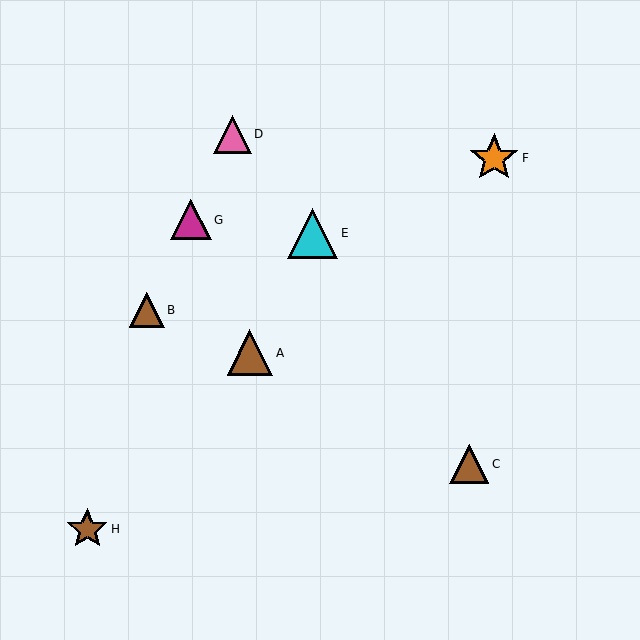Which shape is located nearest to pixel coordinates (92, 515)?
The brown star (labeled H) at (87, 529) is nearest to that location.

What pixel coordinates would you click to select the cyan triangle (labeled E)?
Click at (313, 233) to select the cyan triangle E.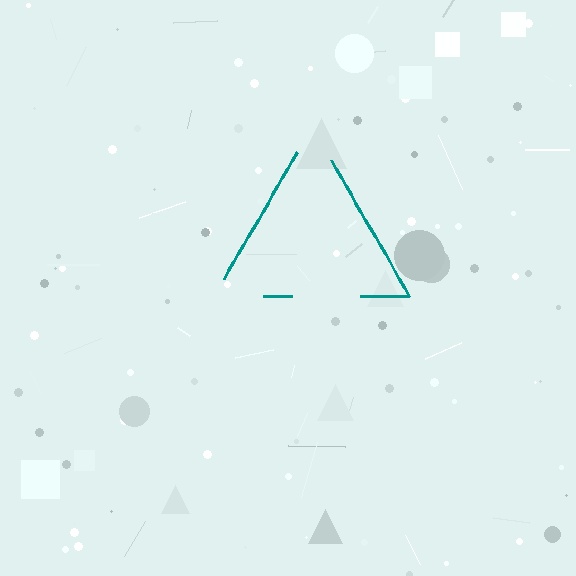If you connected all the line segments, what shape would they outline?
They would outline a triangle.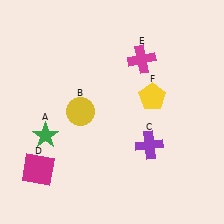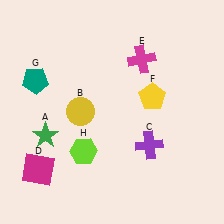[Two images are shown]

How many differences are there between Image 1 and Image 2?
There are 2 differences between the two images.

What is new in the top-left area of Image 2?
A teal pentagon (G) was added in the top-left area of Image 2.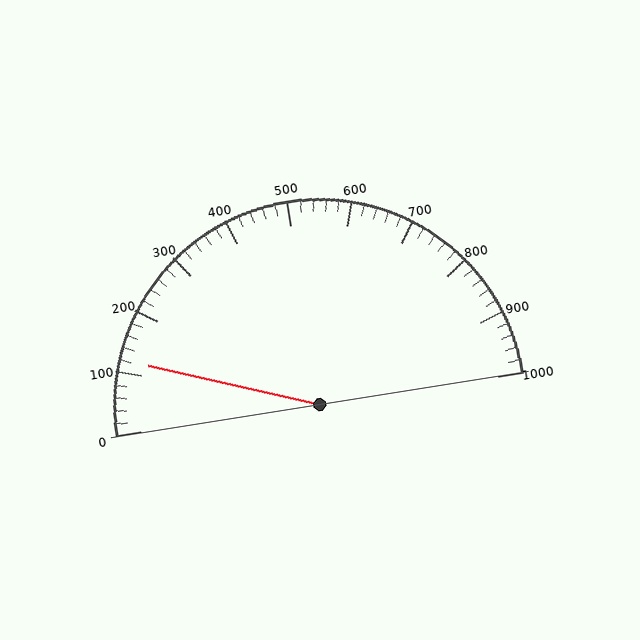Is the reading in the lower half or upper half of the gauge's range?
The reading is in the lower half of the range (0 to 1000).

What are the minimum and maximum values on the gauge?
The gauge ranges from 0 to 1000.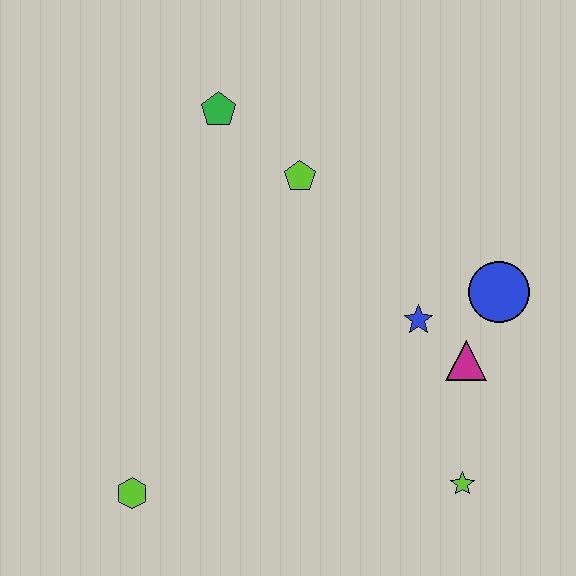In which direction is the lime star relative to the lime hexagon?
The lime star is to the right of the lime hexagon.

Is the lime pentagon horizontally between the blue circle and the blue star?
No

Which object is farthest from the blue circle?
The lime hexagon is farthest from the blue circle.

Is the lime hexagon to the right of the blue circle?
No